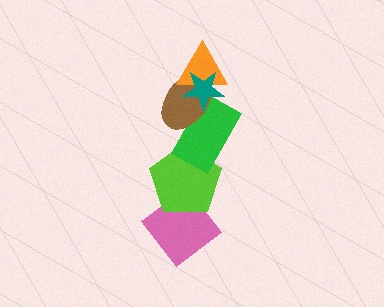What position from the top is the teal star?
The teal star is 1st from the top.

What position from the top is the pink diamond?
The pink diamond is 6th from the top.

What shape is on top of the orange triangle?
The teal star is on top of the orange triangle.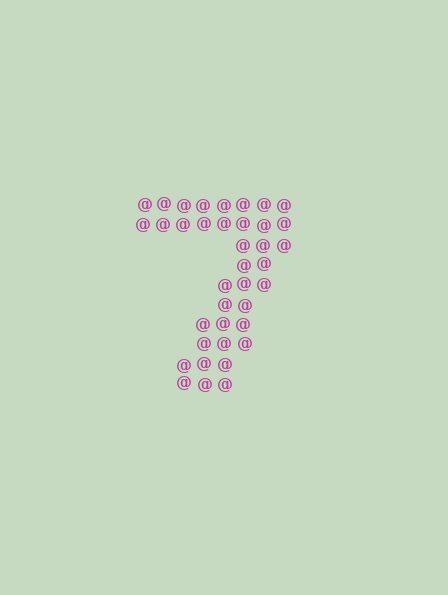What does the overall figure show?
The overall figure shows the digit 7.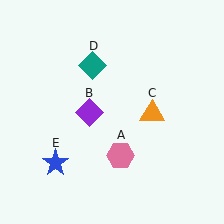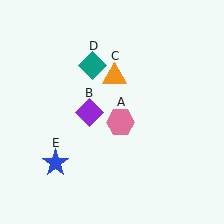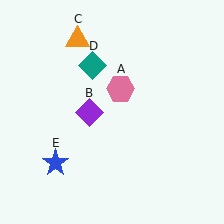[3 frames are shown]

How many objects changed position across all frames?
2 objects changed position: pink hexagon (object A), orange triangle (object C).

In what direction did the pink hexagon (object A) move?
The pink hexagon (object A) moved up.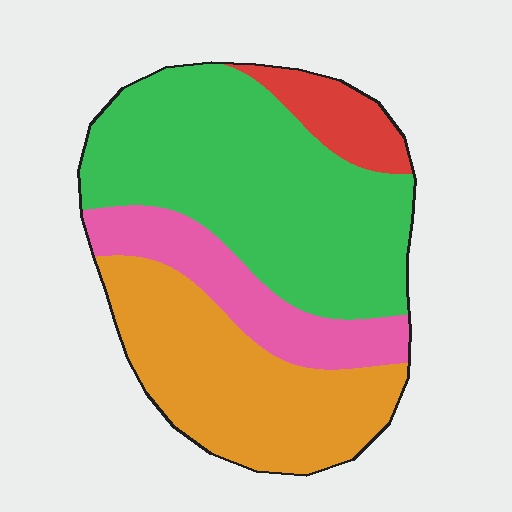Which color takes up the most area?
Green, at roughly 45%.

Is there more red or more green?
Green.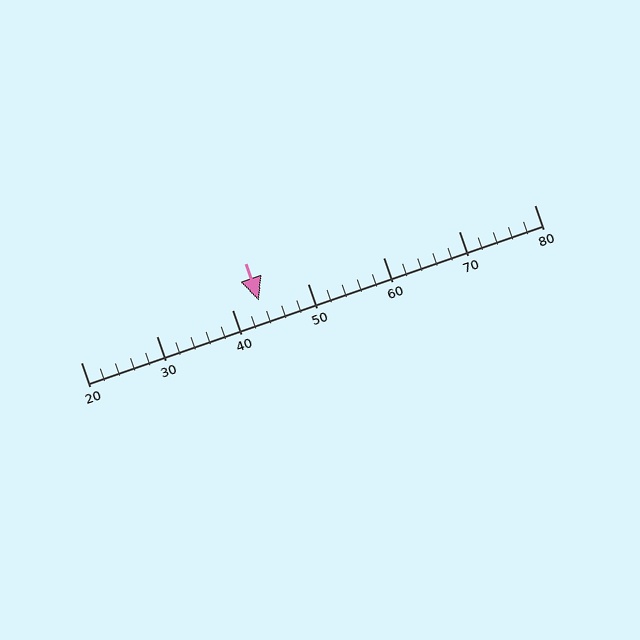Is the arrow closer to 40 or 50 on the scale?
The arrow is closer to 40.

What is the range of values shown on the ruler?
The ruler shows values from 20 to 80.